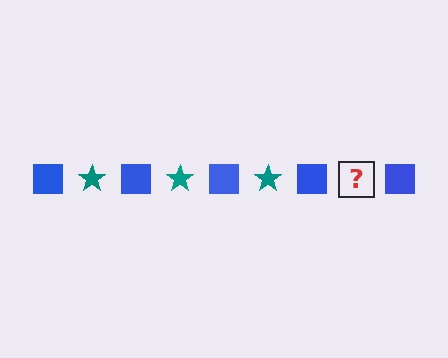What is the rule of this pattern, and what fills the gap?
The rule is that the pattern alternates between blue square and teal star. The gap should be filled with a teal star.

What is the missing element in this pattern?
The missing element is a teal star.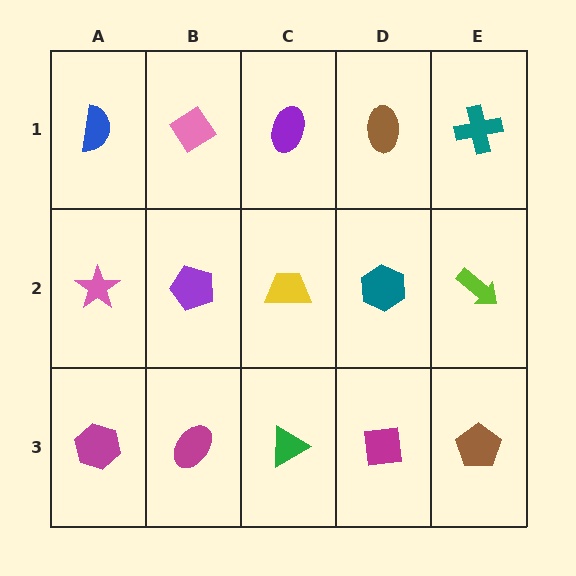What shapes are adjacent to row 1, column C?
A yellow trapezoid (row 2, column C), a pink diamond (row 1, column B), a brown ellipse (row 1, column D).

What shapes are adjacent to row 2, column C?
A purple ellipse (row 1, column C), a green triangle (row 3, column C), a purple pentagon (row 2, column B), a teal hexagon (row 2, column D).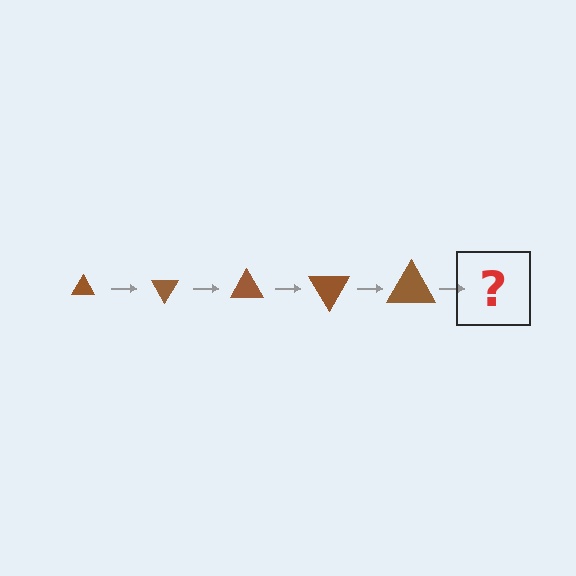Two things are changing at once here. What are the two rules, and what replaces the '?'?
The two rules are that the triangle grows larger each step and it rotates 60 degrees each step. The '?' should be a triangle, larger than the previous one and rotated 300 degrees from the start.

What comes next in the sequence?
The next element should be a triangle, larger than the previous one and rotated 300 degrees from the start.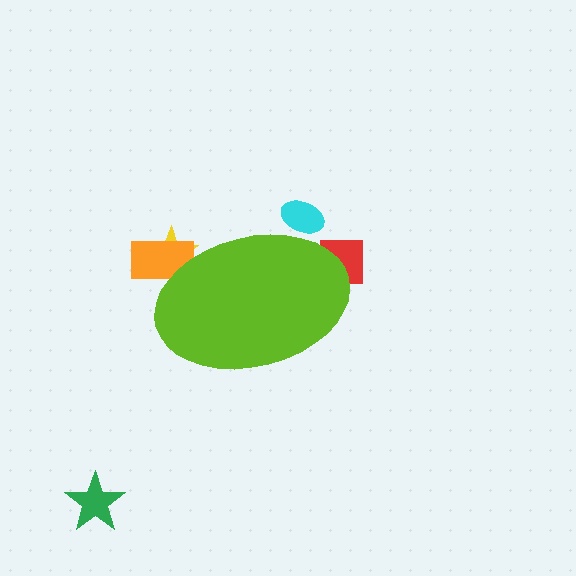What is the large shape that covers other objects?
A lime ellipse.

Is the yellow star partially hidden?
Yes, the yellow star is partially hidden behind the lime ellipse.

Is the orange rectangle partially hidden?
Yes, the orange rectangle is partially hidden behind the lime ellipse.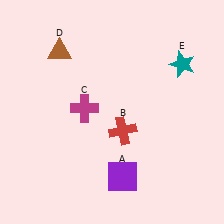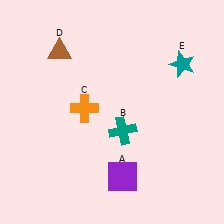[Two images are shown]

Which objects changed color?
B changed from red to teal. C changed from magenta to orange.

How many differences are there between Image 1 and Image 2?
There are 2 differences between the two images.